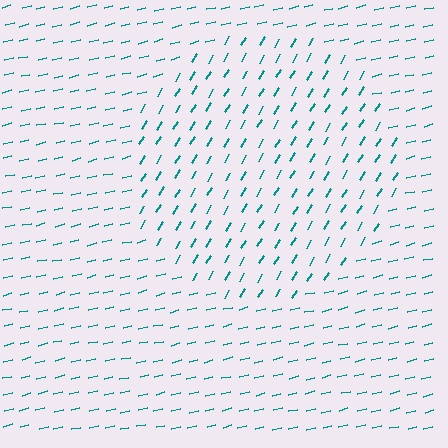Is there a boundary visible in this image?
Yes, there is a texture boundary formed by a change in line orientation.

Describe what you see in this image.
The image is filled with small teal line segments. A circle region in the image has lines oriented differently from the surrounding lines, creating a visible texture boundary.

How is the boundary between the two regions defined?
The boundary is defined purely by a change in line orientation (approximately 45 degrees difference). All lines are the same color and thickness.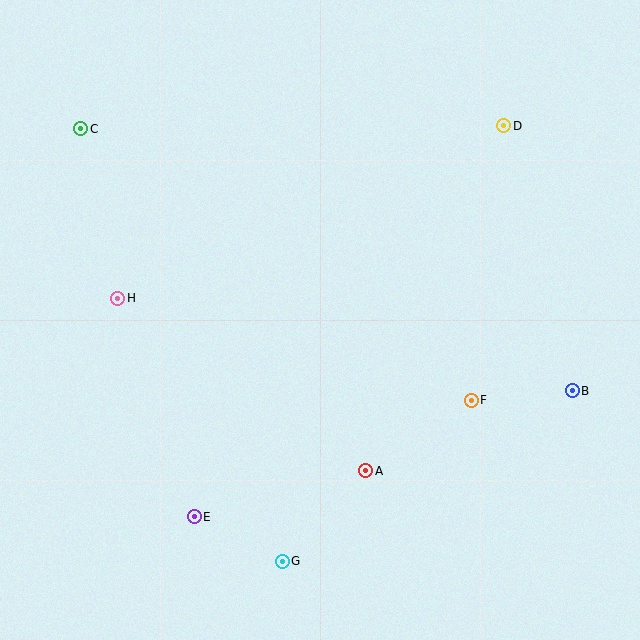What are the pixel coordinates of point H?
Point H is at (118, 298).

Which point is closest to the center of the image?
Point A at (366, 471) is closest to the center.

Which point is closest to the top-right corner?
Point D is closest to the top-right corner.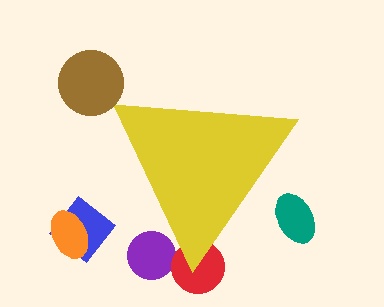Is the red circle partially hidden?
Yes, the red circle is partially hidden behind the yellow triangle.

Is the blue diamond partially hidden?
No, the blue diamond is fully visible.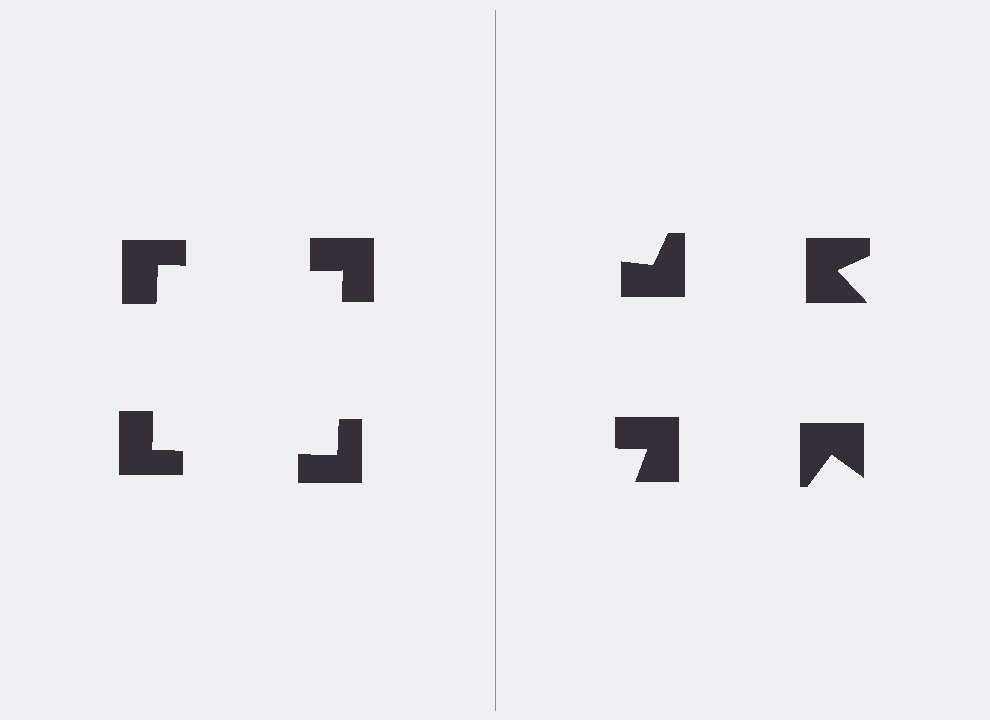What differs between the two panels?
The notched squares are positioned identically on both sides; only the wedge orientations differ. On the left they align to a square; on the right they are misaligned.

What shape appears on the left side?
An illusory square.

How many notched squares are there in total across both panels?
8 — 4 on each side.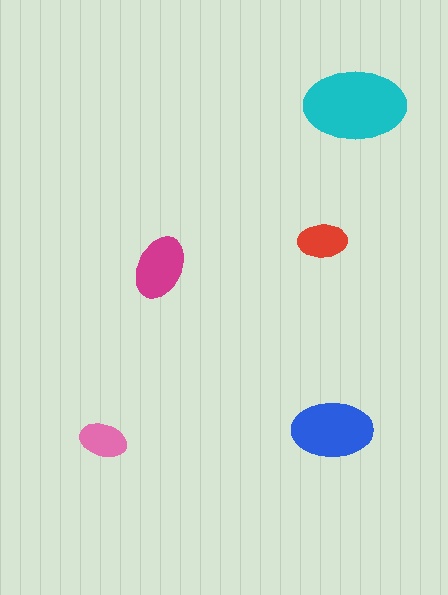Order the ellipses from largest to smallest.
the cyan one, the blue one, the magenta one, the red one, the pink one.